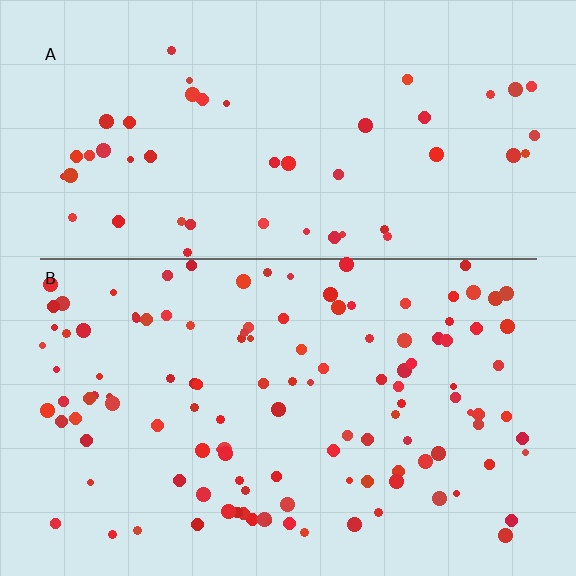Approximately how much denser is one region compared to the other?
Approximately 2.5× — region B over region A.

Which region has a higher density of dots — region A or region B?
B (the bottom).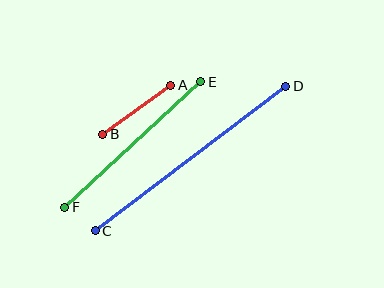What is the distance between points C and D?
The distance is approximately 239 pixels.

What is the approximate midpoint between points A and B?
The midpoint is at approximately (137, 110) pixels.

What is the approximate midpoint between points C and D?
The midpoint is at approximately (191, 159) pixels.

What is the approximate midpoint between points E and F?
The midpoint is at approximately (133, 144) pixels.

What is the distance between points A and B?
The distance is approximately 84 pixels.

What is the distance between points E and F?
The distance is approximately 185 pixels.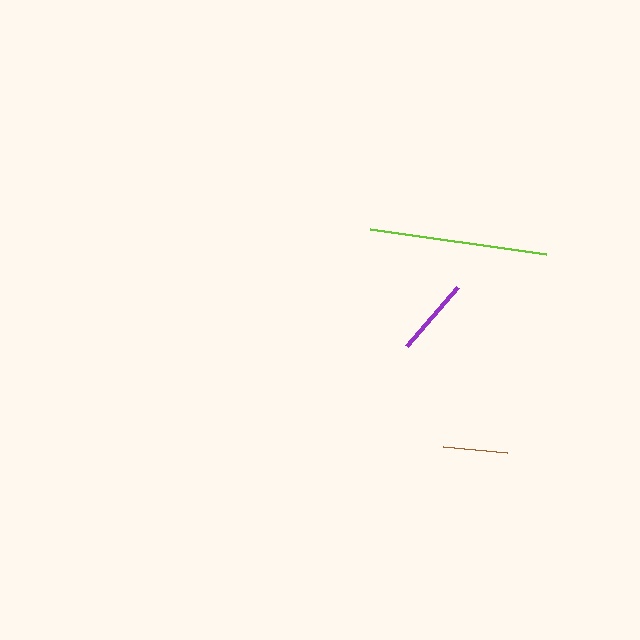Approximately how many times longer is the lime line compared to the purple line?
The lime line is approximately 2.3 times the length of the purple line.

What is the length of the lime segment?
The lime segment is approximately 178 pixels long.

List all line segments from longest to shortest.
From longest to shortest: lime, purple, brown.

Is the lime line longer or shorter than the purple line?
The lime line is longer than the purple line.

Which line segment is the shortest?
The brown line is the shortest at approximately 64 pixels.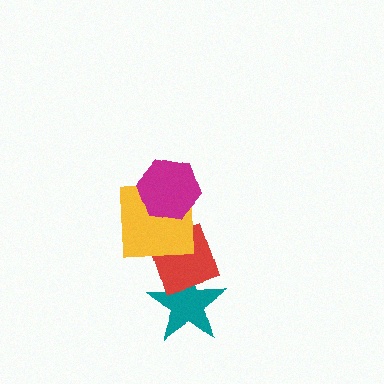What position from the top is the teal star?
The teal star is 4th from the top.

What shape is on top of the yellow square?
The magenta hexagon is on top of the yellow square.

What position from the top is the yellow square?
The yellow square is 2nd from the top.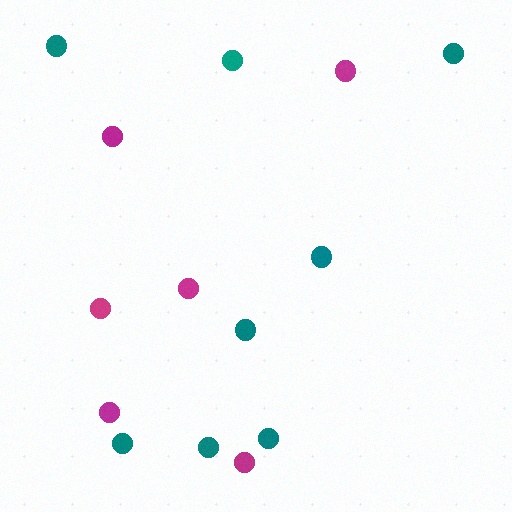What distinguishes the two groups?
There are 2 groups: one group of teal circles (8) and one group of magenta circles (6).